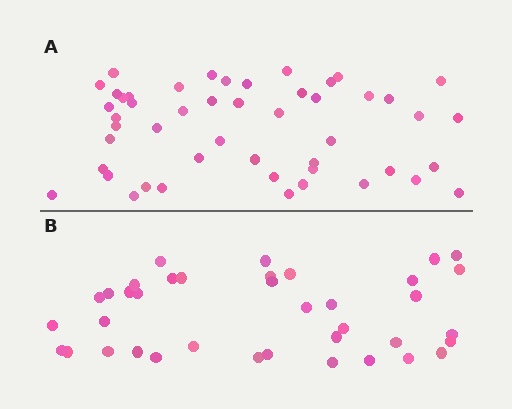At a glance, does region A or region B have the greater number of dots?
Region A (the top region) has more dots.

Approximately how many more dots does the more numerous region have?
Region A has roughly 12 or so more dots than region B.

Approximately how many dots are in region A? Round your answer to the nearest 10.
About 50 dots. (The exact count is 49, which rounds to 50.)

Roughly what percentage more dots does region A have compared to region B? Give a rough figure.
About 30% more.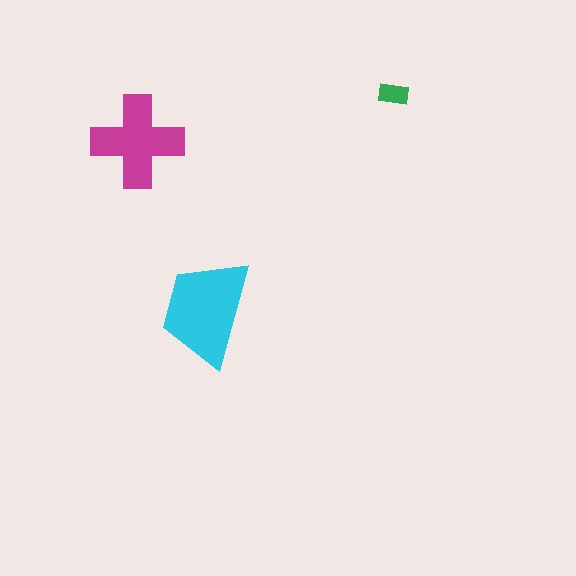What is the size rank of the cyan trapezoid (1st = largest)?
1st.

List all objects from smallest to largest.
The green rectangle, the magenta cross, the cyan trapezoid.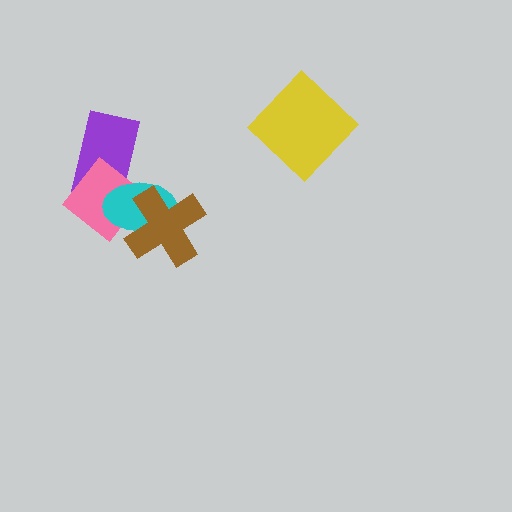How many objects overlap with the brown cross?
2 objects overlap with the brown cross.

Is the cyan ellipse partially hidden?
Yes, it is partially covered by another shape.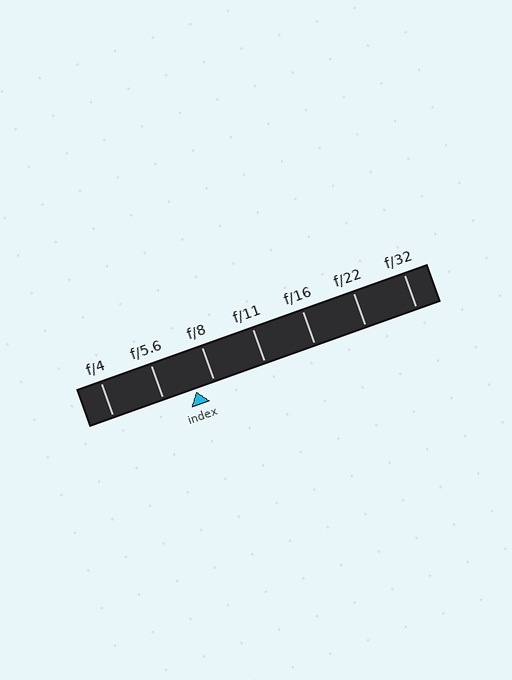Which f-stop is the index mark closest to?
The index mark is closest to f/8.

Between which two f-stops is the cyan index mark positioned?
The index mark is between f/5.6 and f/8.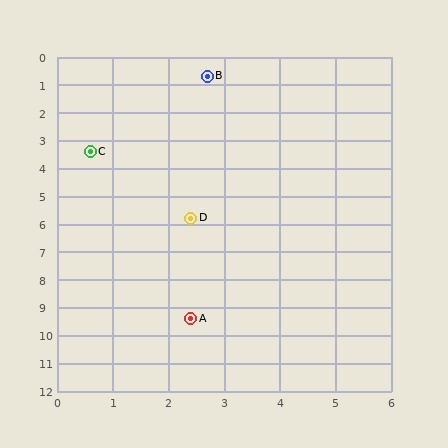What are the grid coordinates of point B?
Point B is at approximately (2.7, 0.7).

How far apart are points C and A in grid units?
Points C and A are about 6.3 grid units apart.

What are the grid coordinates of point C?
Point C is at approximately (0.6, 3.4).